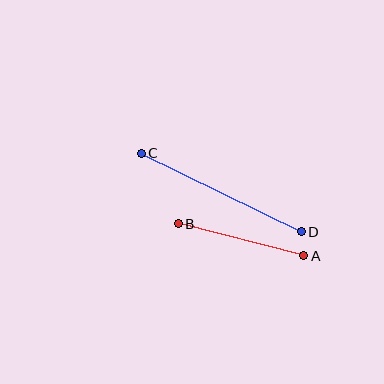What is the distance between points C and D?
The distance is approximately 178 pixels.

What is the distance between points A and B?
The distance is approximately 130 pixels.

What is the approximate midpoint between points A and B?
The midpoint is at approximately (241, 240) pixels.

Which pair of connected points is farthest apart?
Points C and D are farthest apart.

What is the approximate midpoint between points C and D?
The midpoint is at approximately (221, 193) pixels.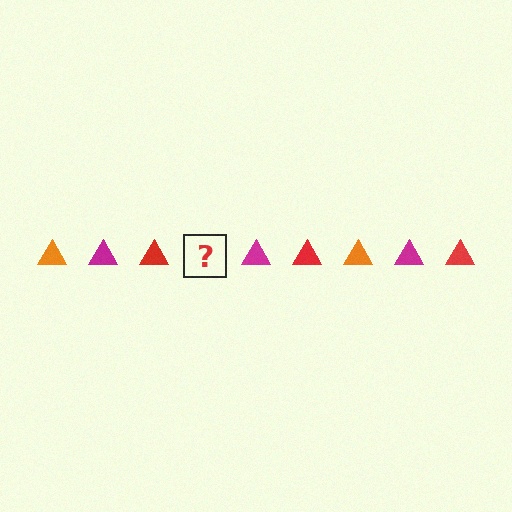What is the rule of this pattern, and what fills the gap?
The rule is that the pattern cycles through orange, magenta, red triangles. The gap should be filled with an orange triangle.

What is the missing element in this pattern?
The missing element is an orange triangle.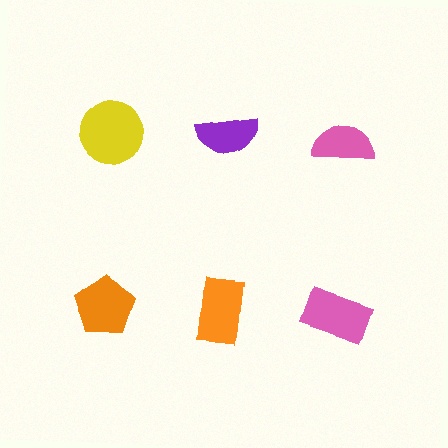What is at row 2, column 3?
A pink rectangle.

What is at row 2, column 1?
An orange pentagon.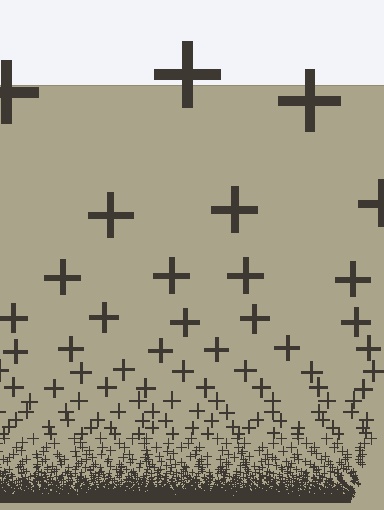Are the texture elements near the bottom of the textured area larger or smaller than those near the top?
Smaller. The gradient is inverted — elements near the bottom are smaller and denser.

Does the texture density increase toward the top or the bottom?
Density increases toward the bottom.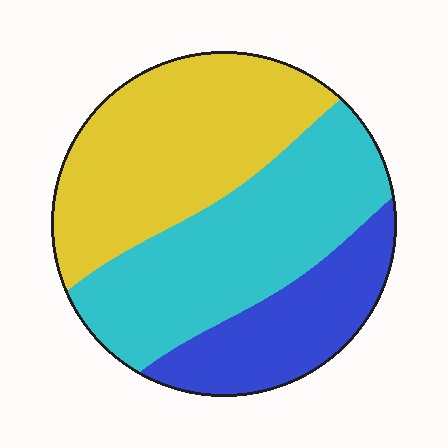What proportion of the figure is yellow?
Yellow takes up between a third and a half of the figure.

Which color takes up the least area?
Blue, at roughly 20%.